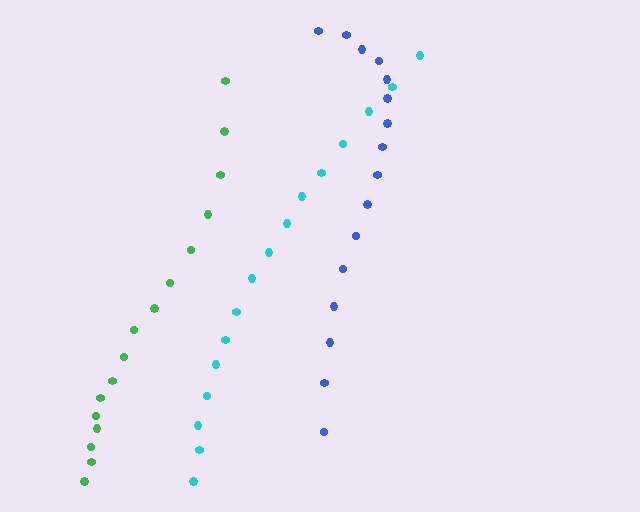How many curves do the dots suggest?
There are 3 distinct paths.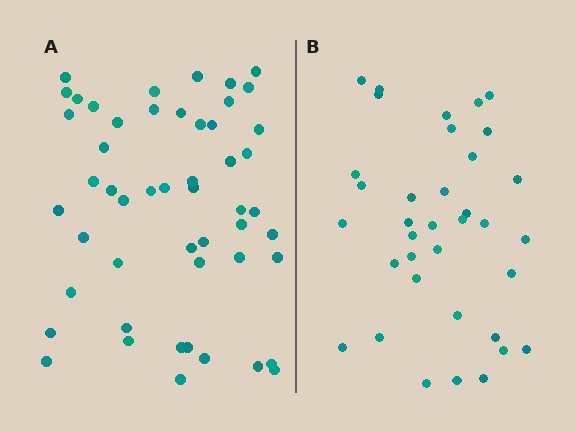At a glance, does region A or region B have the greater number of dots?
Region A (the left region) has more dots.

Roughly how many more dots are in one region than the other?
Region A has approximately 15 more dots than region B.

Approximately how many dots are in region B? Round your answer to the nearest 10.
About 40 dots. (The exact count is 36, which rounds to 40.)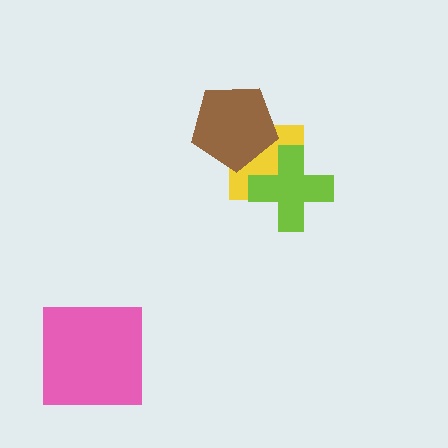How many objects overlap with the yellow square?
2 objects overlap with the yellow square.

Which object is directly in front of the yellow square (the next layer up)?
The lime cross is directly in front of the yellow square.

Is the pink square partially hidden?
No, no other shape covers it.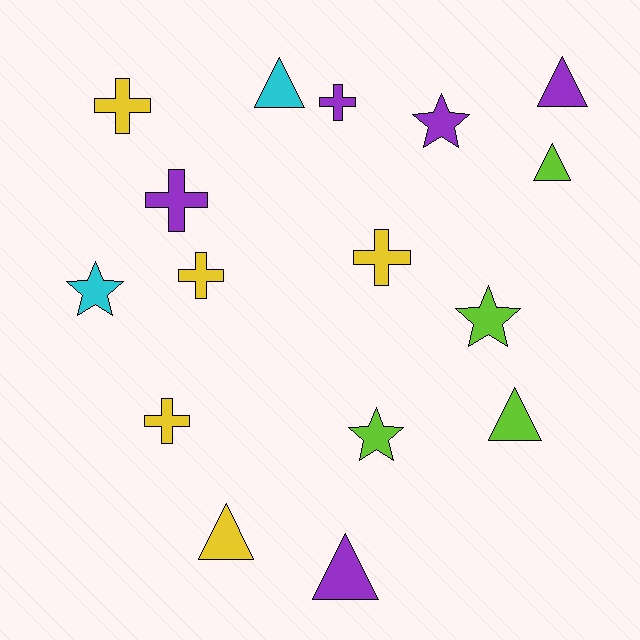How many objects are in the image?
There are 16 objects.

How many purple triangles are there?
There are 2 purple triangles.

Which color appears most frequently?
Purple, with 5 objects.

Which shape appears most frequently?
Cross, with 6 objects.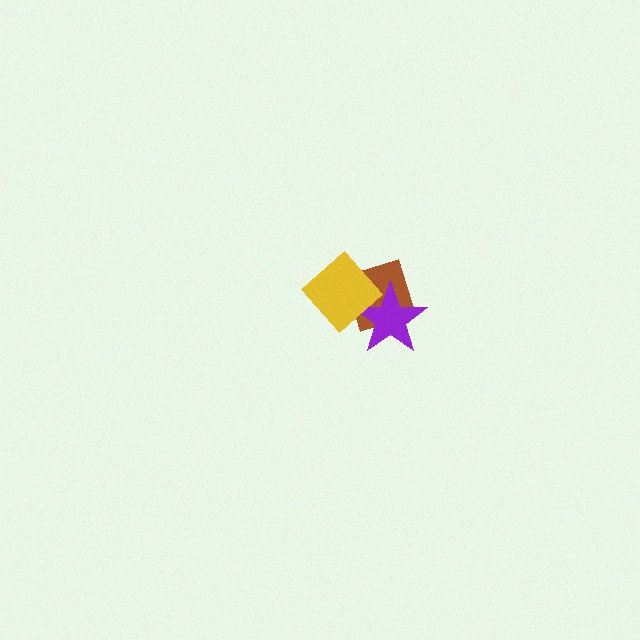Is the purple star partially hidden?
Yes, it is partially covered by another shape.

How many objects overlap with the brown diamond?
2 objects overlap with the brown diamond.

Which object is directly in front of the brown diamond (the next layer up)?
The purple star is directly in front of the brown diamond.